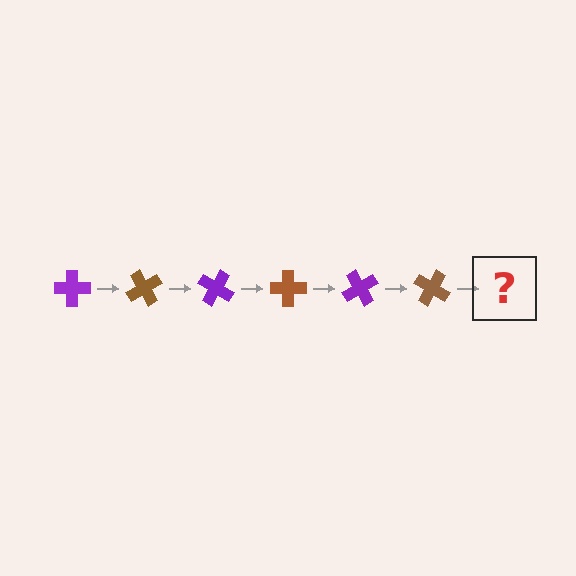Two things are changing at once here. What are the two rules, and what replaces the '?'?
The two rules are that it rotates 60 degrees each step and the color cycles through purple and brown. The '?' should be a purple cross, rotated 360 degrees from the start.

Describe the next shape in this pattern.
It should be a purple cross, rotated 360 degrees from the start.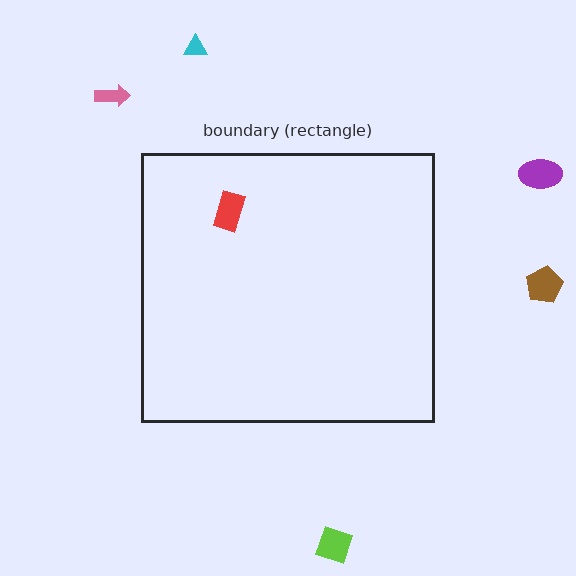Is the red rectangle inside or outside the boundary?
Inside.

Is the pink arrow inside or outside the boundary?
Outside.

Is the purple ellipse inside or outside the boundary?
Outside.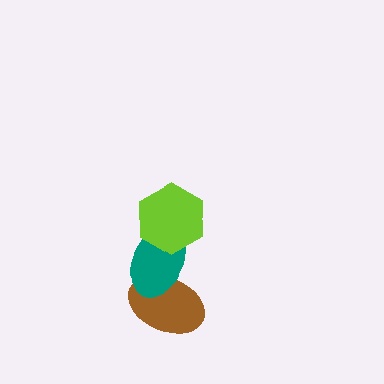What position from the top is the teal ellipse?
The teal ellipse is 2nd from the top.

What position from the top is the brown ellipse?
The brown ellipse is 3rd from the top.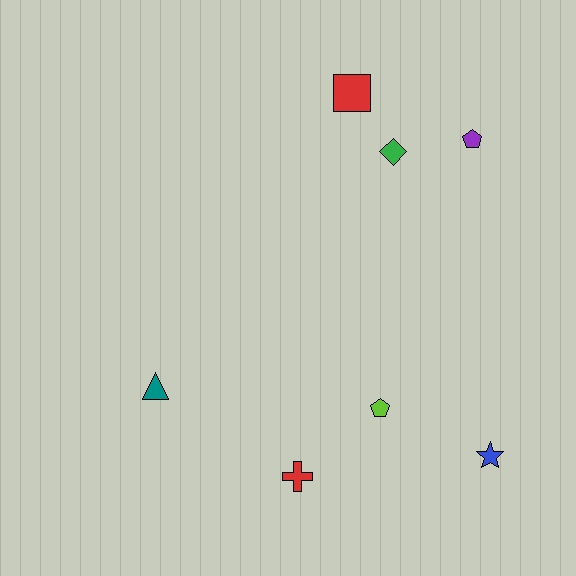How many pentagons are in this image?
There are 2 pentagons.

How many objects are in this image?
There are 7 objects.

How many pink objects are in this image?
There are no pink objects.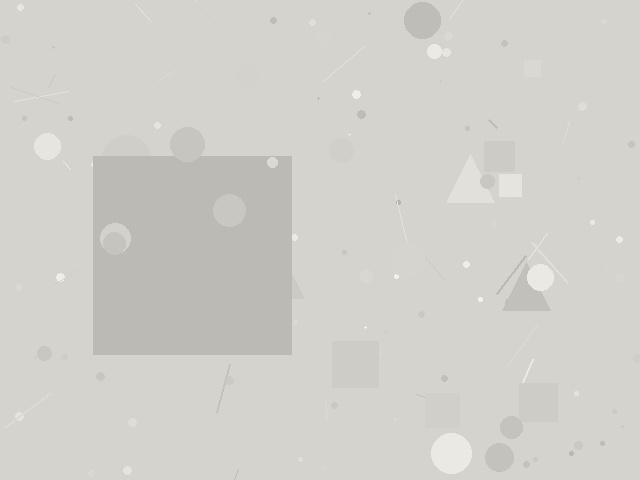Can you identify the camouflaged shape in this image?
The camouflaged shape is a square.